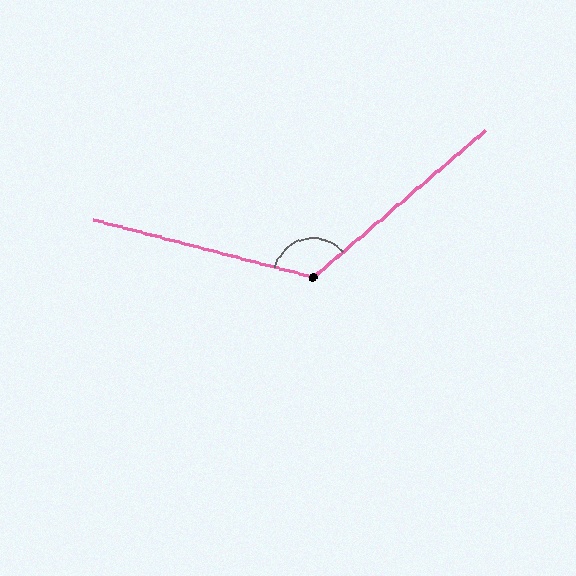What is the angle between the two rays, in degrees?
Approximately 125 degrees.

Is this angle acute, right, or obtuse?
It is obtuse.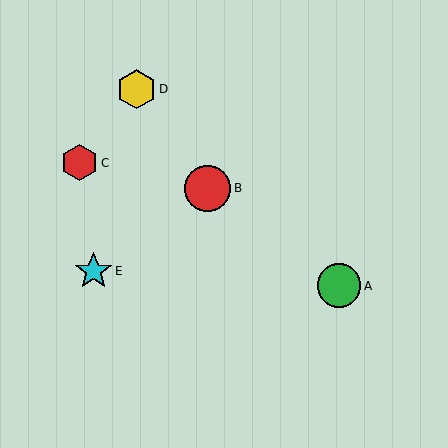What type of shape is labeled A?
Shape A is a green circle.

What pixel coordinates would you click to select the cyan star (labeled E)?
Click at (93, 271) to select the cyan star E.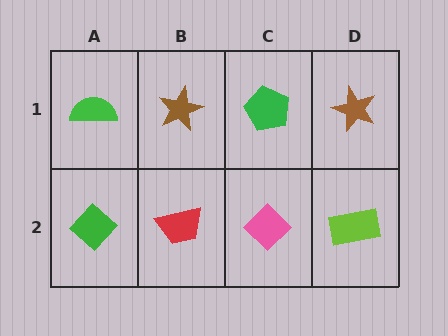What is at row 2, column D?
A lime rectangle.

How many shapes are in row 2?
4 shapes.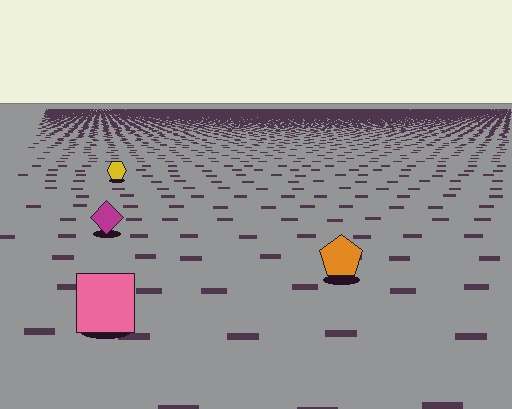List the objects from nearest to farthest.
From nearest to farthest: the pink square, the orange pentagon, the magenta diamond, the yellow hexagon.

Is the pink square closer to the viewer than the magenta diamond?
Yes. The pink square is closer — you can tell from the texture gradient: the ground texture is coarser near it.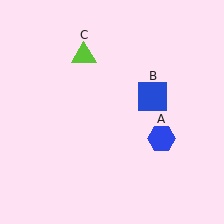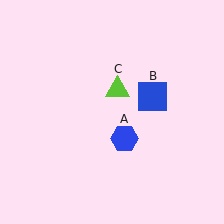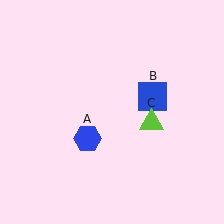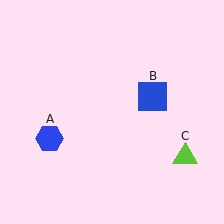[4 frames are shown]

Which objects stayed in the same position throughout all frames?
Blue square (object B) remained stationary.